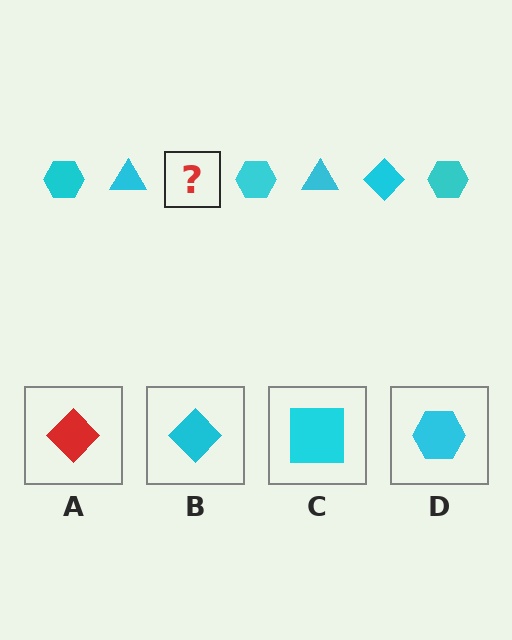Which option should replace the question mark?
Option B.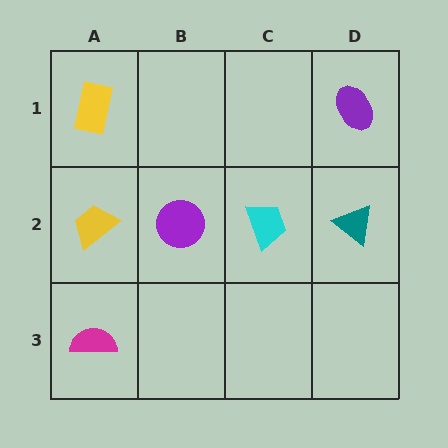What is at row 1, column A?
A yellow rectangle.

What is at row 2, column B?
A purple circle.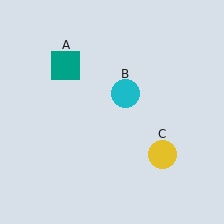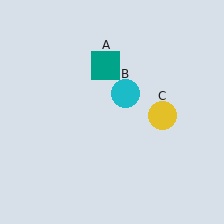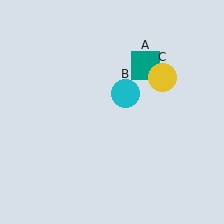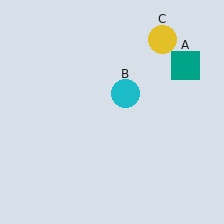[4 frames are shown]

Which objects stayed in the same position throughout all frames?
Cyan circle (object B) remained stationary.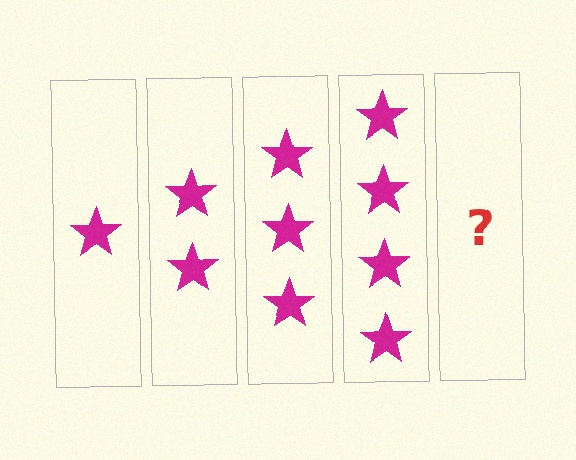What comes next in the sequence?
The next element should be 5 stars.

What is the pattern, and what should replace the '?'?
The pattern is that each step adds one more star. The '?' should be 5 stars.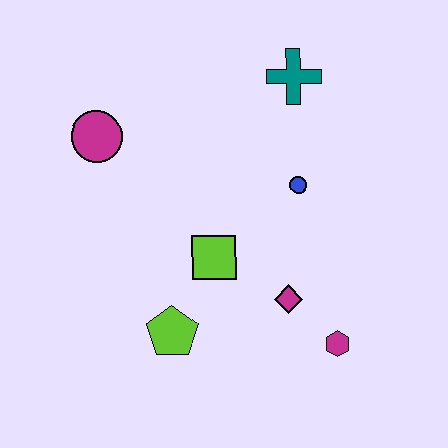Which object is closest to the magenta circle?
The lime square is closest to the magenta circle.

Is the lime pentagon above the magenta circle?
No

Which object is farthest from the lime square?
The teal cross is farthest from the lime square.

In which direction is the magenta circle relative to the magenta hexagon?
The magenta circle is to the left of the magenta hexagon.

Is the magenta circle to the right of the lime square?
No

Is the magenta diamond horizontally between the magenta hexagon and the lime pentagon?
Yes